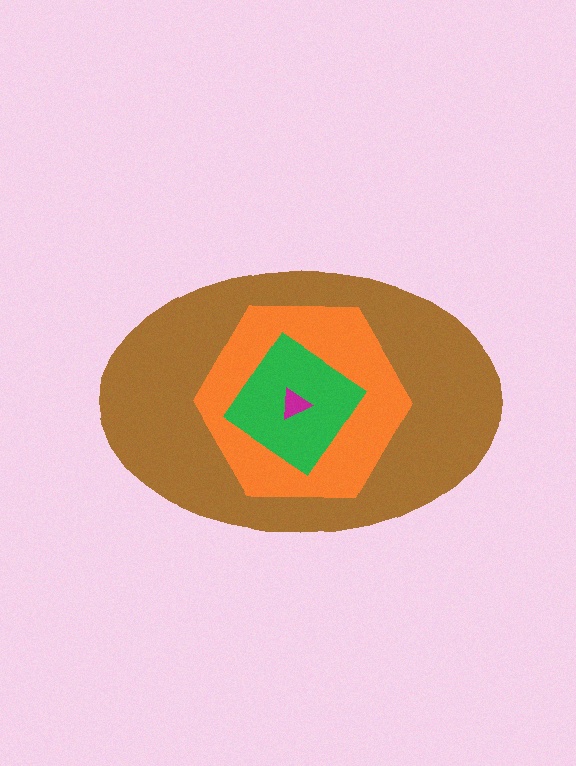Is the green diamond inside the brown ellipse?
Yes.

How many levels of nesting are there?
4.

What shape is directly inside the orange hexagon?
The green diamond.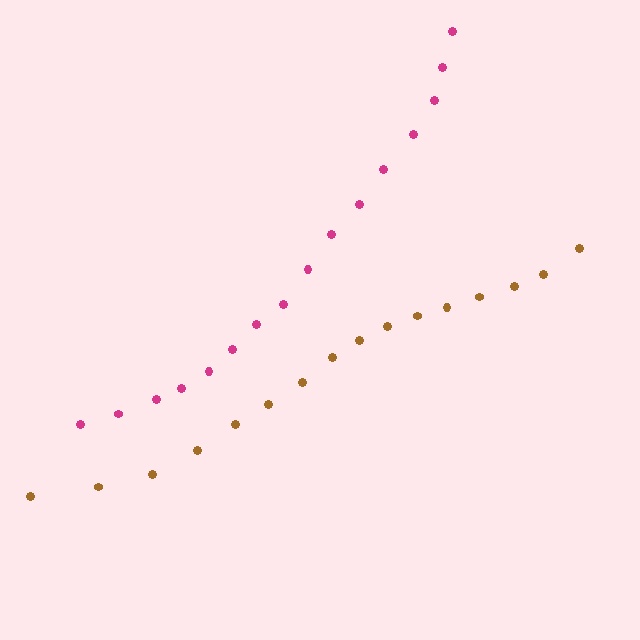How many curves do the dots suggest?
There are 2 distinct paths.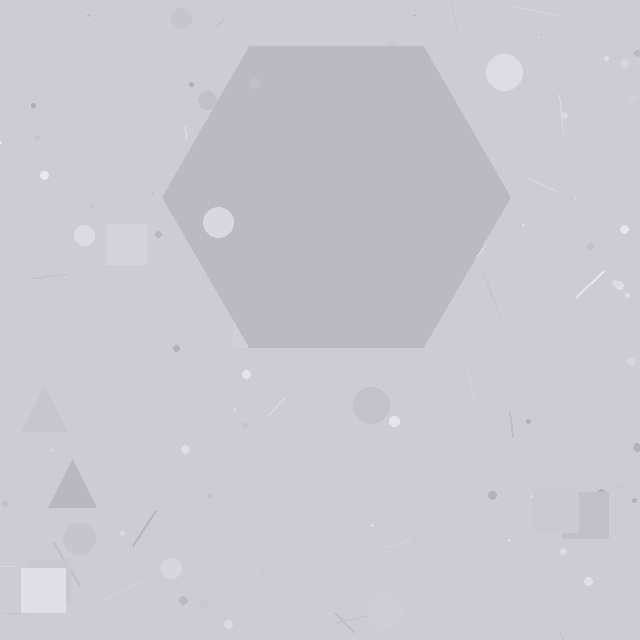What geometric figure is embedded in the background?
A hexagon is embedded in the background.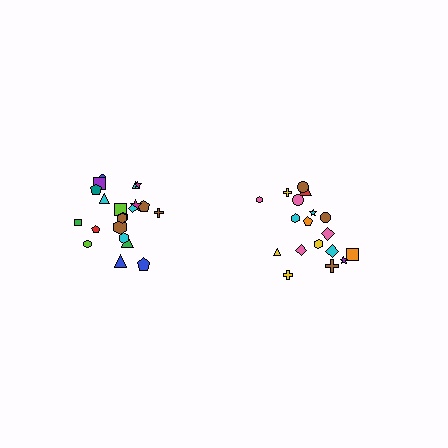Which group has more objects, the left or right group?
The left group.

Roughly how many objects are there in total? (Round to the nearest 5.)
Roughly 40 objects in total.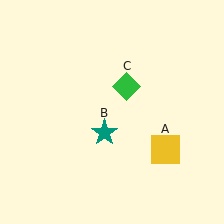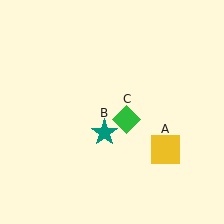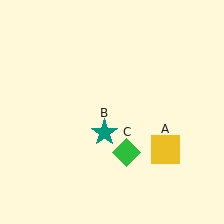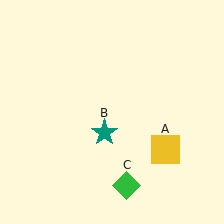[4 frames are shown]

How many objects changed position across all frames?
1 object changed position: green diamond (object C).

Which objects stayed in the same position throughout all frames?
Yellow square (object A) and teal star (object B) remained stationary.